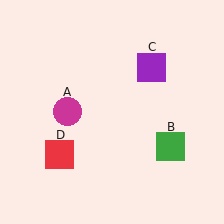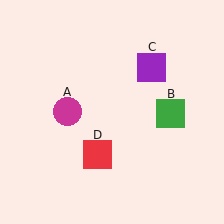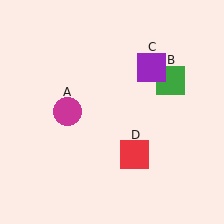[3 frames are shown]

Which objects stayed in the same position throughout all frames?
Magenta circle (object A) and purple square (object C) remained stationary.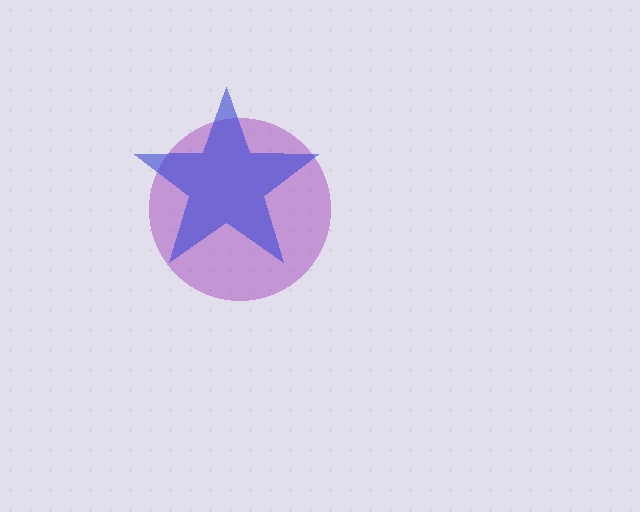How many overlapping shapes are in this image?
There are 2 overlapping shapes in the image.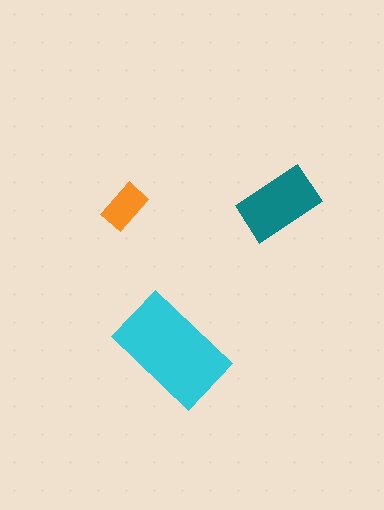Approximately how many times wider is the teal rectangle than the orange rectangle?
About 1.5 times wider.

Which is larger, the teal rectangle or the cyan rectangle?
The cyan one.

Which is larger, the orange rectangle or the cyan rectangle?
The cyan one.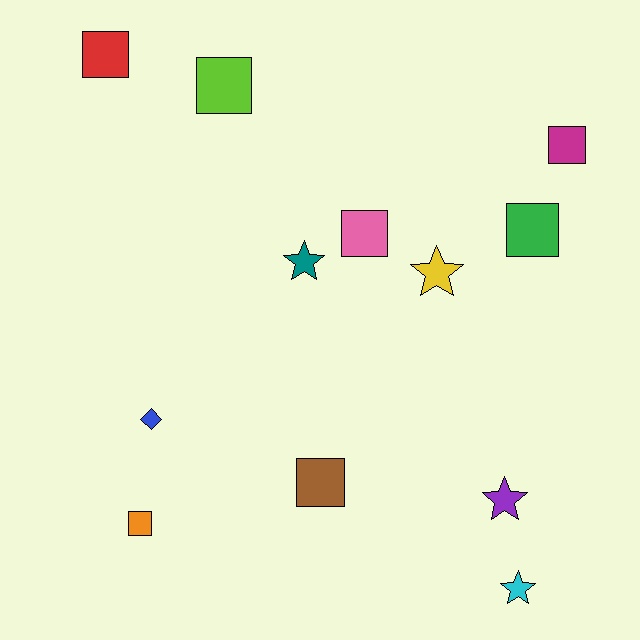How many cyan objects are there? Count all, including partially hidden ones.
There is 1 cyan object.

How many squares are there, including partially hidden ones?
There are 7 squares.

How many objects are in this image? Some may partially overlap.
There are 12 objects.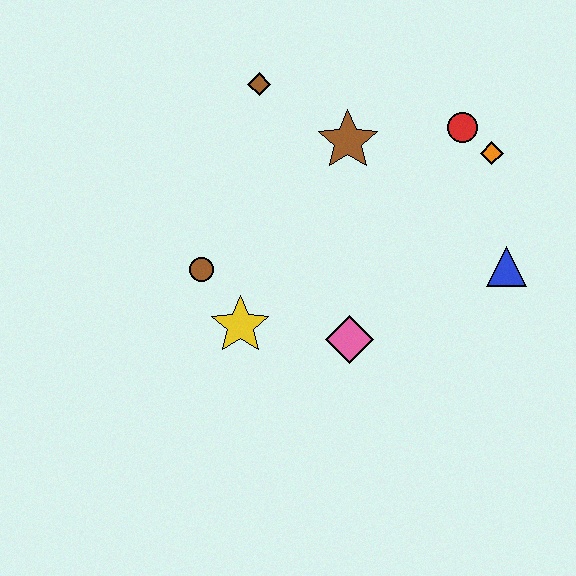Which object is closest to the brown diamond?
The brown star is closest to the brown diamond.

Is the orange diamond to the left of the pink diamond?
No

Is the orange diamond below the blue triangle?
No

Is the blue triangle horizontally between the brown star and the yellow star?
No